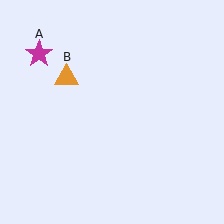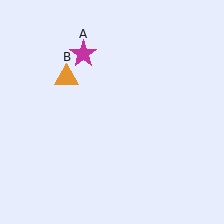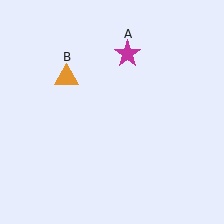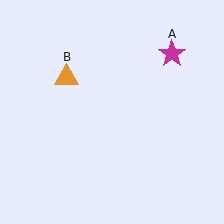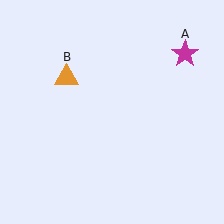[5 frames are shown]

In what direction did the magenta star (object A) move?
The magenta star (object A) moved right.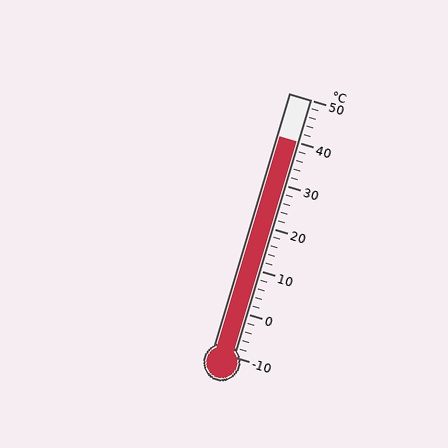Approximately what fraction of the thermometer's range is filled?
The thermometer is filled to approximately 85% of its range.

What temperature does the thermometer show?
The thermometer shows approximately 40°C.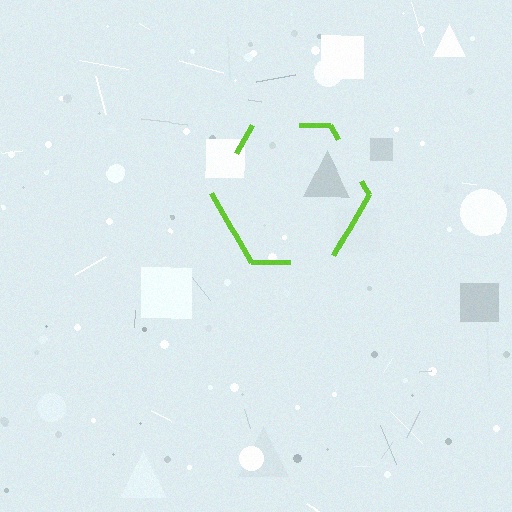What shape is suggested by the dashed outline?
The dashed outline suggests a hexagon.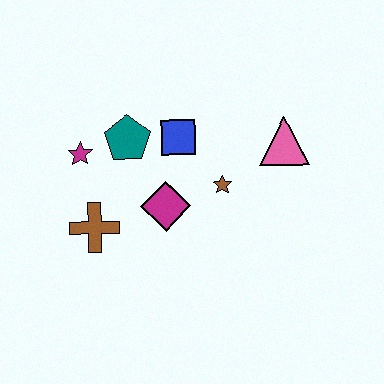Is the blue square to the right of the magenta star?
Yes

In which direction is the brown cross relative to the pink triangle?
The brown cross is to the left of the pink triangle.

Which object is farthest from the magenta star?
The pink triangle is farthest from the magenta star.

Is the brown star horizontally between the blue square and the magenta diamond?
No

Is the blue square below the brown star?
No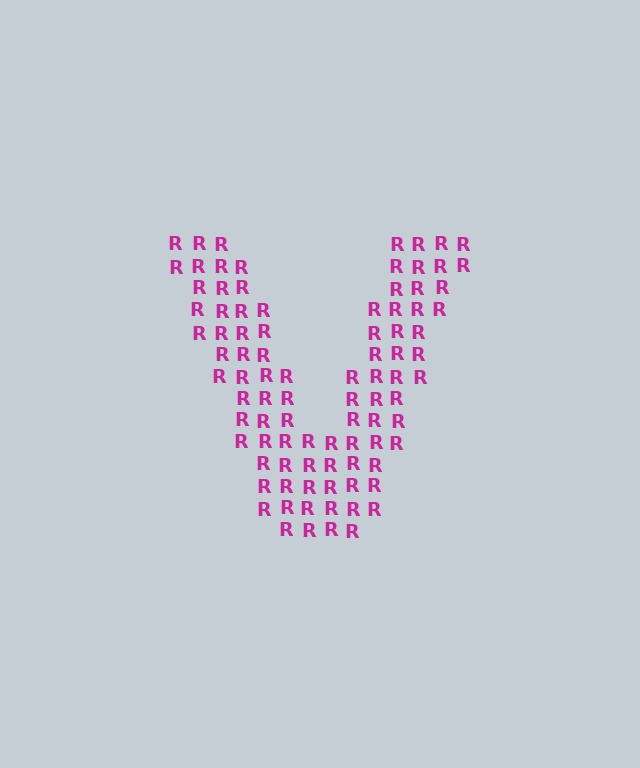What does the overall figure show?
The overall figure shows the letter V.